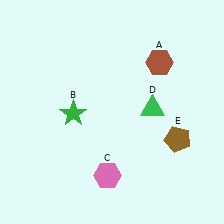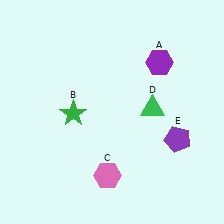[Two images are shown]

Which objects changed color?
A changed from brown to purple. E changed from brown to purple.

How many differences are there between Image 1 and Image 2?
There are 2 differences between the two images.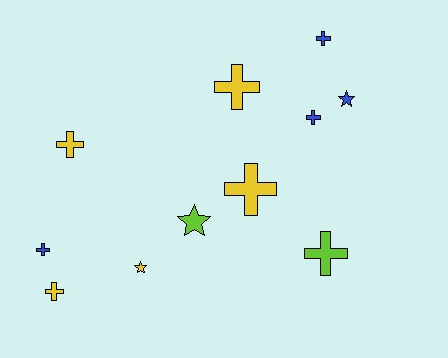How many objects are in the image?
There are 11 objects.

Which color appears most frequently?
Yellow, with 5 objects.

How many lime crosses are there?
There is 1 lime cross.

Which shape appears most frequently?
Cross, with 8 objects.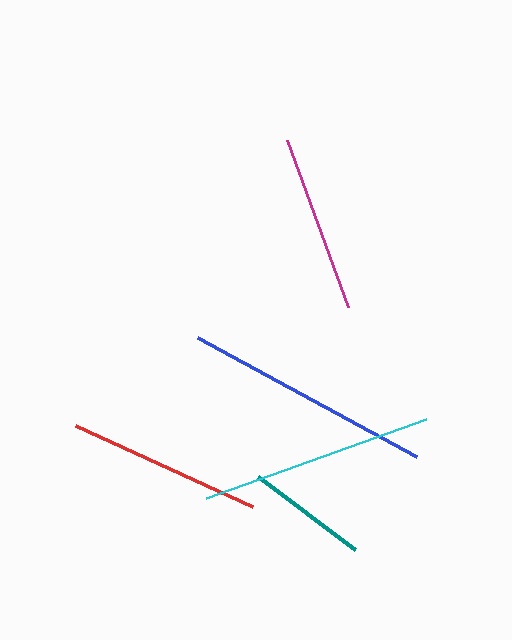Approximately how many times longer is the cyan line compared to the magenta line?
The cyan line is approximately 1.3 times the length of the magenta line.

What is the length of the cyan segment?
The cyan segment is approximately 234 pixels long.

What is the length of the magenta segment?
The magenta segment is approximately 177 pixels long.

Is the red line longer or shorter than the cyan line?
The cyan line is longer than the red line.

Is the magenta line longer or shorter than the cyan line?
The cyan line is longer than the magenta line.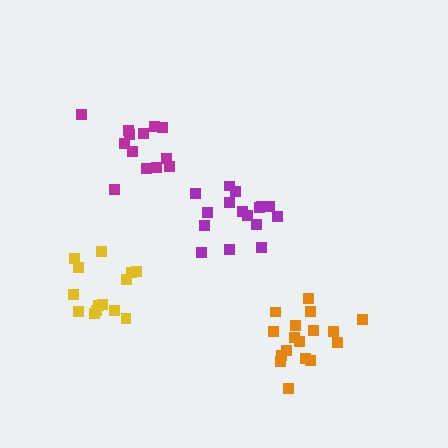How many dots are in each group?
Group 1: 16 dots, Group 2: 14 dots, Group 3: 13 dots, Group 4: 17 dots (60 total).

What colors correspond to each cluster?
The clusters are colored: purple, yellow, magenta, orange.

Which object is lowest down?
The orange cluster is bottommost.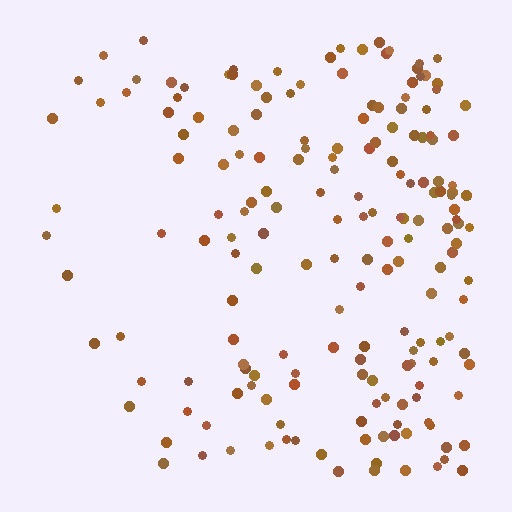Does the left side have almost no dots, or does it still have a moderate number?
Still a moderate number, just noticeably fewer than the right.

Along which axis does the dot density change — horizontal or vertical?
Horizontal.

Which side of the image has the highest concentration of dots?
The right.